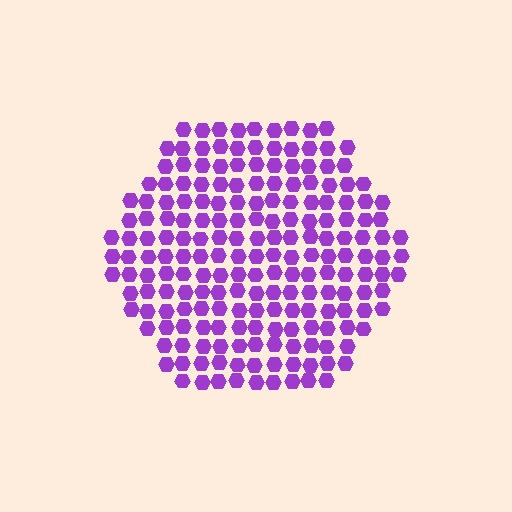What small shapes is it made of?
It is made of small hexagons.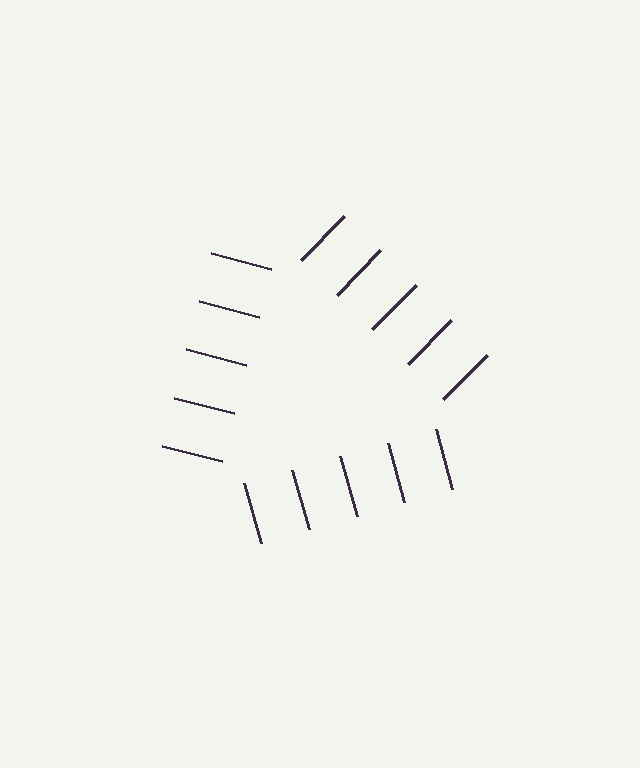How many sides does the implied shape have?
3 sides — the line-ends trace a triangle.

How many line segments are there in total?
15 — 5 along each of the 3 edges.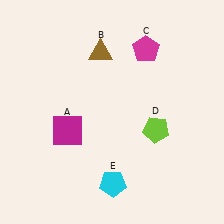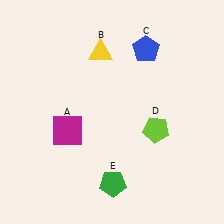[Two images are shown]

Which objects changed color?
B changed from brown to yellow. C changed from magenta to blue. E changed from cyan to green.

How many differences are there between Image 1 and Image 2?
There are 3 differences between the two images.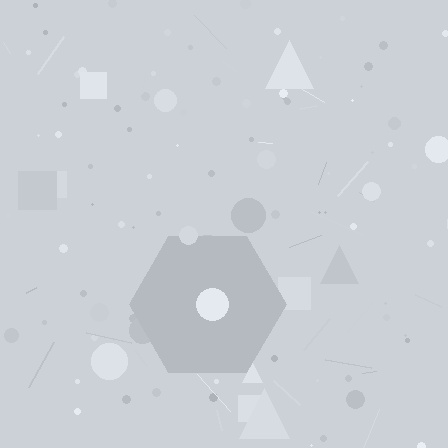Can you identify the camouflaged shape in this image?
The camouflaged shape is a hexagon.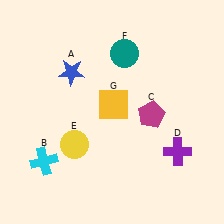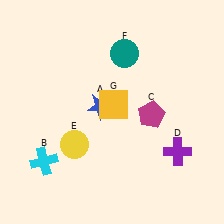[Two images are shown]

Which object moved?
The blue star (A) moved down.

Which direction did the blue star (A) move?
The blue star (A) moved down.